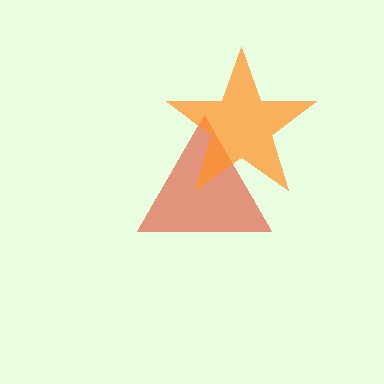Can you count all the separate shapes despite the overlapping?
Yes, there are 2 separate shapes.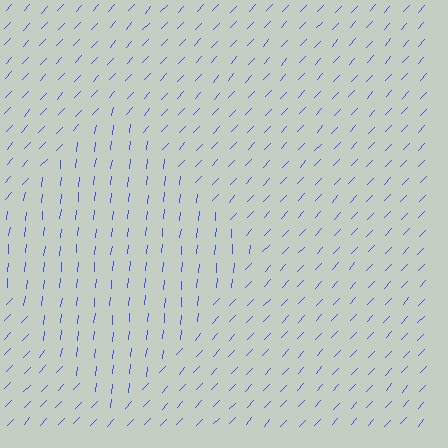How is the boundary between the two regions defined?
The boundary is defined purely by a change in line orientation (approximately 37 degrees difference). All lines are the same color and thickness.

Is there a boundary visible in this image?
Yes, there is a texture boundary formed by a change in line orientation.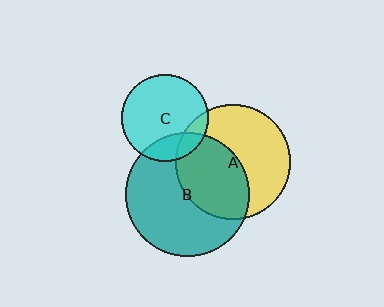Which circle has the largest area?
Circle B (teal).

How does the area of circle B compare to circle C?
Approximately 2.0 times.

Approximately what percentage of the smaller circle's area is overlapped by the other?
Approximately 20%.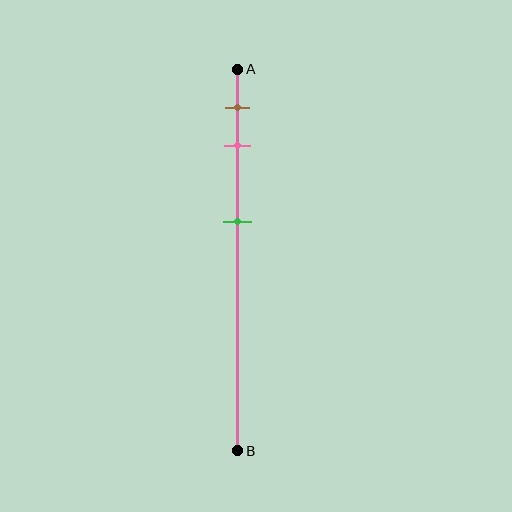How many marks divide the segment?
There are 3 marks dividing the segment.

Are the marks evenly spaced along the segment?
No, the marks are not evenly spaced.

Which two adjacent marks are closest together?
The brown and pink marks are the closest adjacent pair.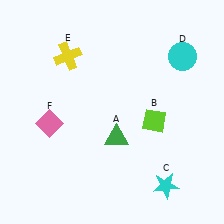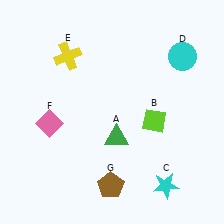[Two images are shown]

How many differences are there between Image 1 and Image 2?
There is 1 difference between the two images.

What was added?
A brown pentagon (G) was added in Image 2.